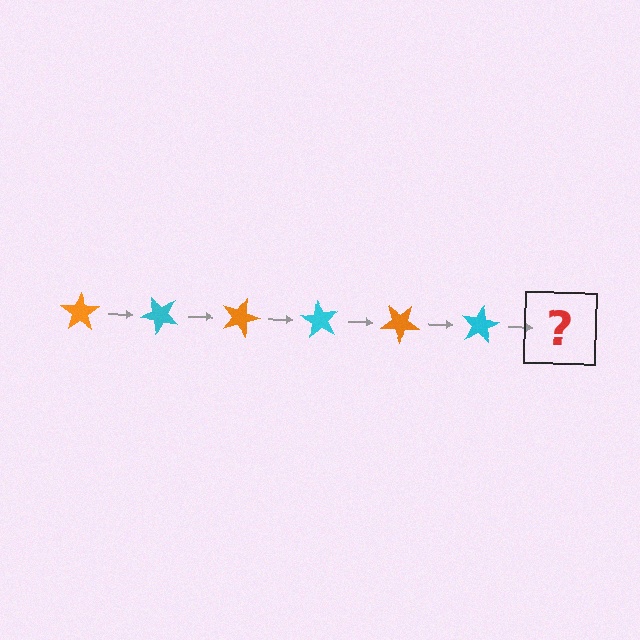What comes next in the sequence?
The next element should be an orange star, rotated 270 degrees from the start.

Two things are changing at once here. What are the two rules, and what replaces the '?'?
The two rules are that it rotates 45 degrees each step and the color cycles through orange and cyan. The '?' should be an orange star, rotated 270 degrees from the start.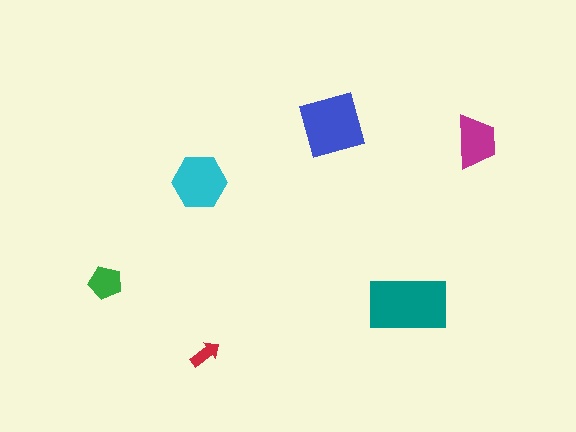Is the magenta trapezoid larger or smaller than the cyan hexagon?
Smaller.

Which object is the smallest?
The red arrow.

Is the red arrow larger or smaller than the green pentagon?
Smaller.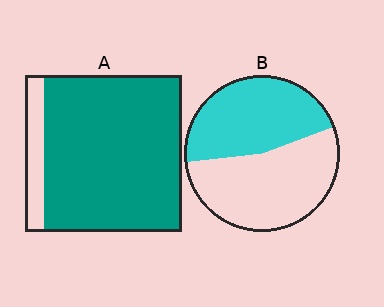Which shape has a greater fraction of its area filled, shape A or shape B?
Shape A.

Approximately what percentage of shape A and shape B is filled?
A is approximately 90% and B is approximately 45%.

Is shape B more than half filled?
Roughly half.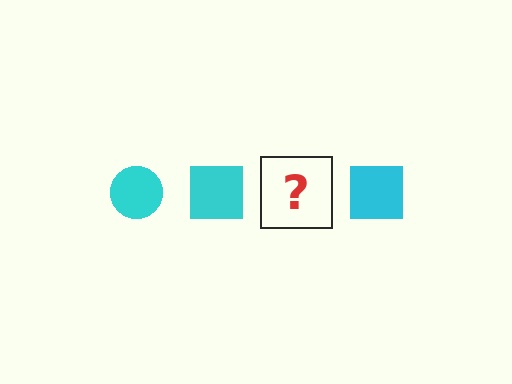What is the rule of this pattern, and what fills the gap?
The rule is that the pattern cycles through circle, square shapes in cyan. The gap should be filled with a cyan circle.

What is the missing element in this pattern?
The missing element is a cyan circle.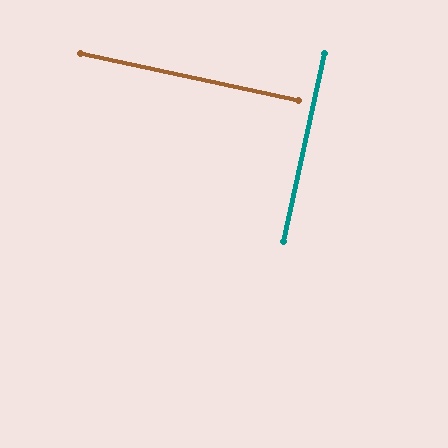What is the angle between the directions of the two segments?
Approximately 90 degrees.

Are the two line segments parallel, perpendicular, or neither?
Perpendicular — they meet at approximately 90°.